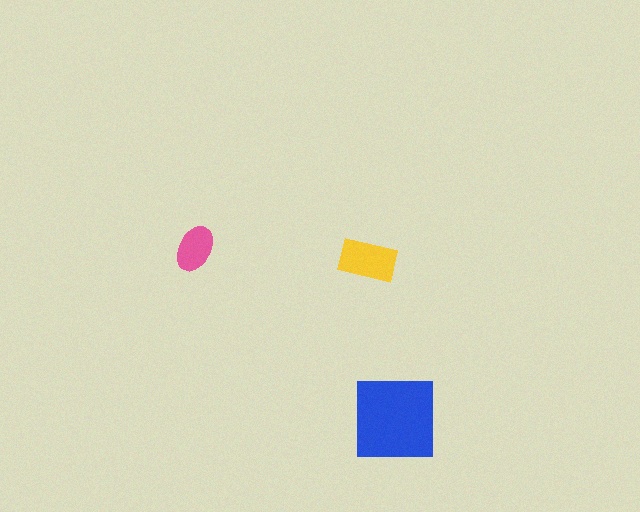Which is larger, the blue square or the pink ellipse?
The blue square.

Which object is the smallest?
The pink ellipse.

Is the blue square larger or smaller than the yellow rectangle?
Larger.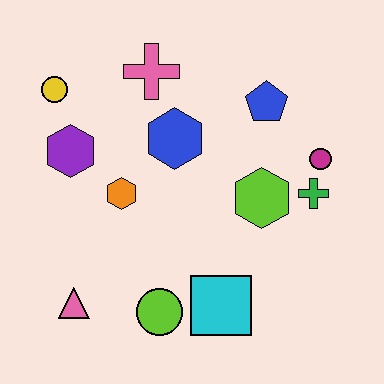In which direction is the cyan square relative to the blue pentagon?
The cyan square is below the blue pentagon.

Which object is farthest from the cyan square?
The yellow circle is farthest from the cyan square.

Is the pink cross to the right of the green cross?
No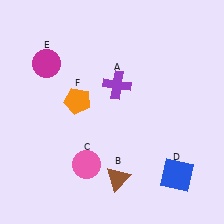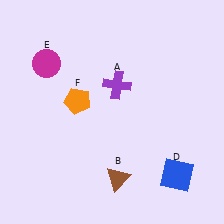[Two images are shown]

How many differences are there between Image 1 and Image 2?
There is 1 difference between the two images.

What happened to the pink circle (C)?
The pink circle (C) was removed in Image 2. It was in the bottom-left area of Image 1.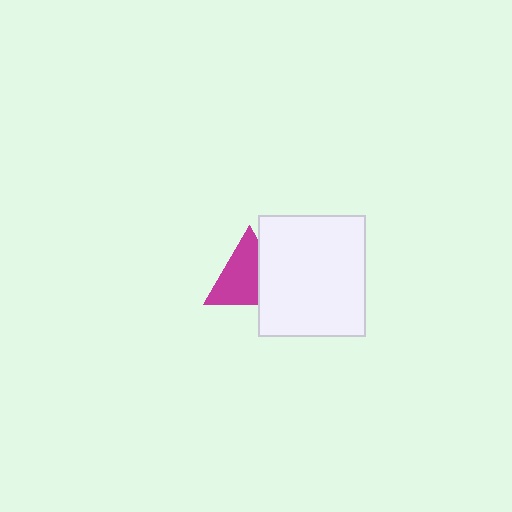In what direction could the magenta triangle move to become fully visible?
The magenta triangle could move left. That would shift it out from behind the white rectangle entirely.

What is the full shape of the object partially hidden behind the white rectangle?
The partially hidden object is a magenta triangle.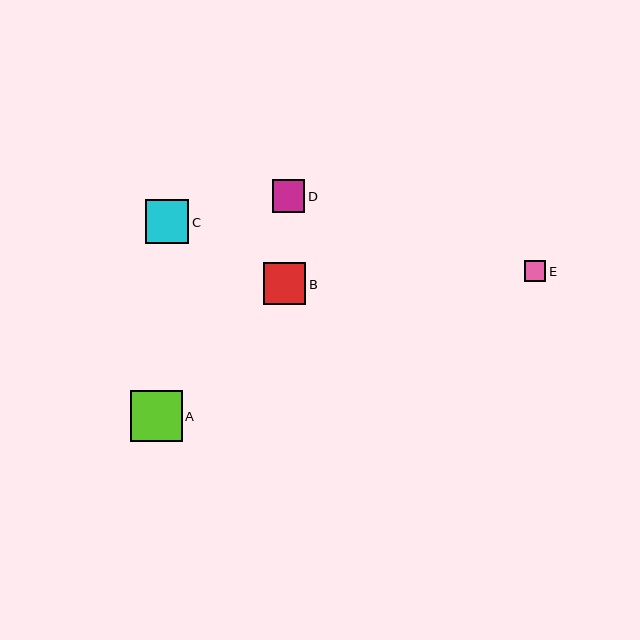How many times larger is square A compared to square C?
Square A is approximately 1.2 times the size of square C.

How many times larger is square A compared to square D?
Square A is approximately 1.6 times the size of square D.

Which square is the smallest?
Square E is the smallest with a size of approximately 22 pixels.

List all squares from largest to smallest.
From largest to smallest: A, C, B, D, E.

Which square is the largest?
Square A is the largest with a size of approximately 52 pixels.